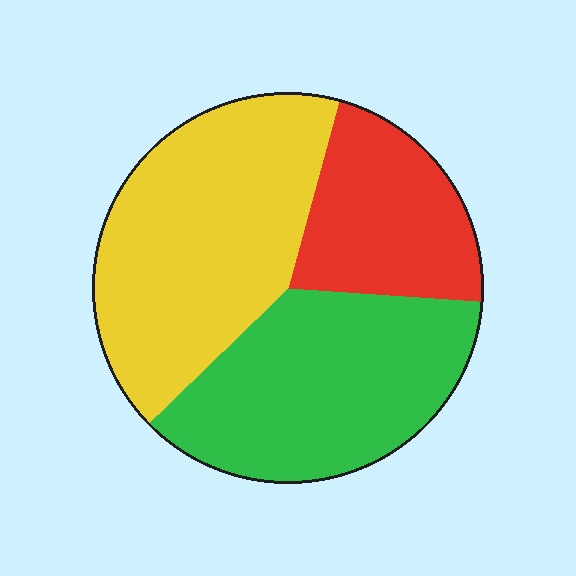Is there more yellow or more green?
Yellow.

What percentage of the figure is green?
Green covers roughly 35% of the figure.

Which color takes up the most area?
Yellow, at roughly 40%.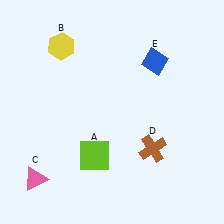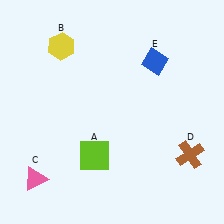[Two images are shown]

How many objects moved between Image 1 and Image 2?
1 object moved between the two images.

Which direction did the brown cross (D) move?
The brown cross (D) moved right.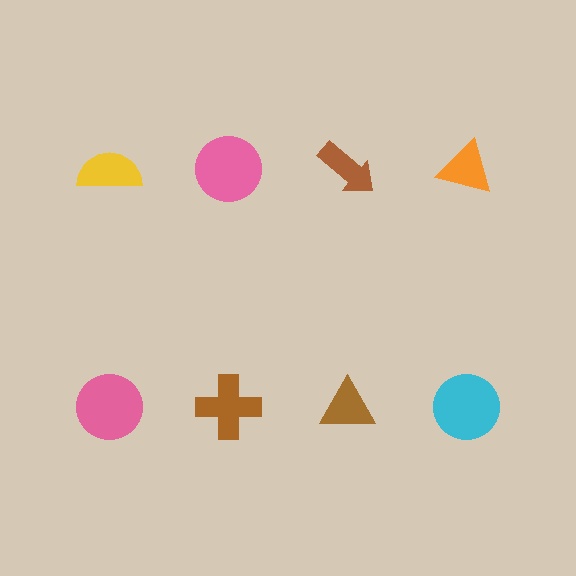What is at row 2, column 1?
A pink circle.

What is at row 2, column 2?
A brown cross.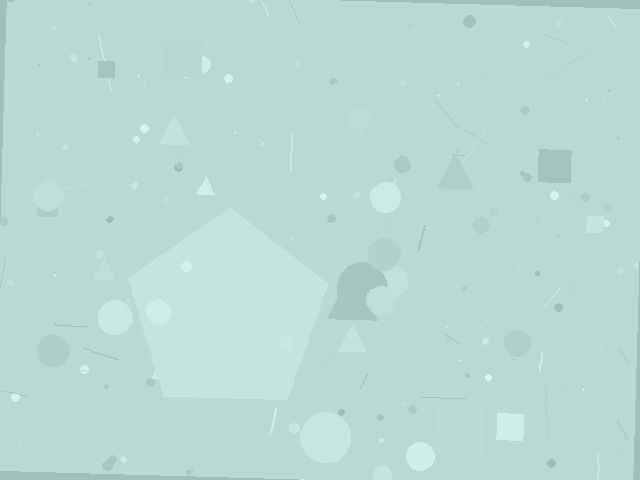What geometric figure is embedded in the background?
A pentagon is embedded in the background.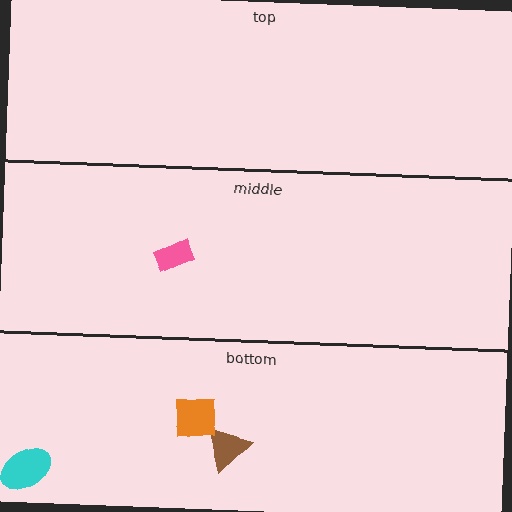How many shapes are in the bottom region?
3.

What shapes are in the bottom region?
The brown triangle, the orange square, the cyan ellipse.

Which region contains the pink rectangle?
The middle region.